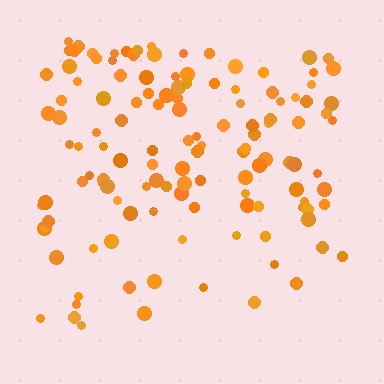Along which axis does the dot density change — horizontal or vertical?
Vertical.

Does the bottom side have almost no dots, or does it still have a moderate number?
Still a moderate number, just noticeably fewer than the top.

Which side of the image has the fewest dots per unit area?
The bottom.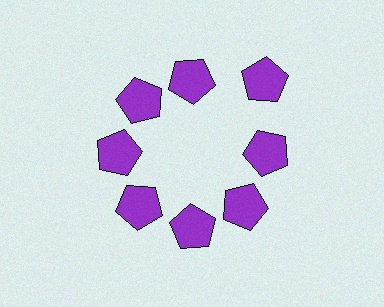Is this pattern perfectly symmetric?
No. The 8 purple pentagons are arranged in a ring, but one element near the 2 o'clock position is pushed outward from the center, breaking the 8-fold rotational symmetry.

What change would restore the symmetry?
The symmetry would be restored by moving it inward, back onto the ring so that all 8 pentagons sit at equal angles and equal distance from the center.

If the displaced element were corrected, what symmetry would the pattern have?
It would have 8-fold rotational symmetry — the pattern would map onto itself every 45 degrees.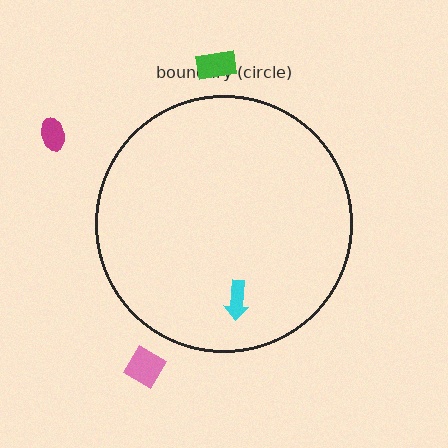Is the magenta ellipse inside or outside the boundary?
Outside.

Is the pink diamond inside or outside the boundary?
Outside.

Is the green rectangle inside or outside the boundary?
Outside.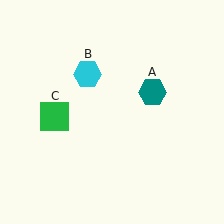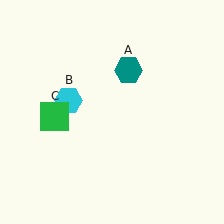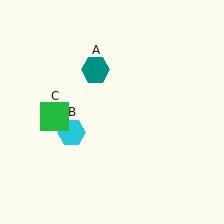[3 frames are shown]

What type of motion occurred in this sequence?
The teal hexagon (object A), cyan hexagon (object B) rotated counterclockwise around the center of the scene.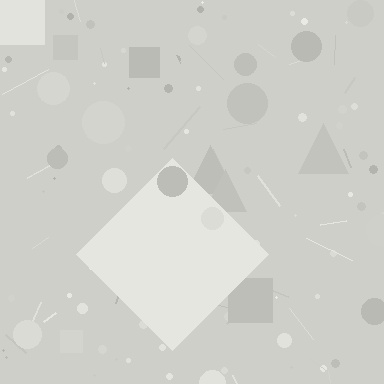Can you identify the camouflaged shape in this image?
The camouflaged shape is a diamond.